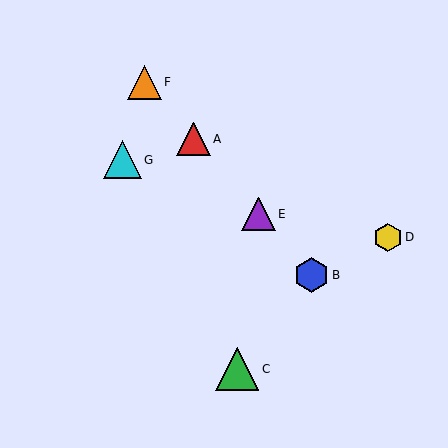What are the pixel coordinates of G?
Object G is at (122, 160).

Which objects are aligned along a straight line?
Objects A, B, E, F are aligned along a straight line.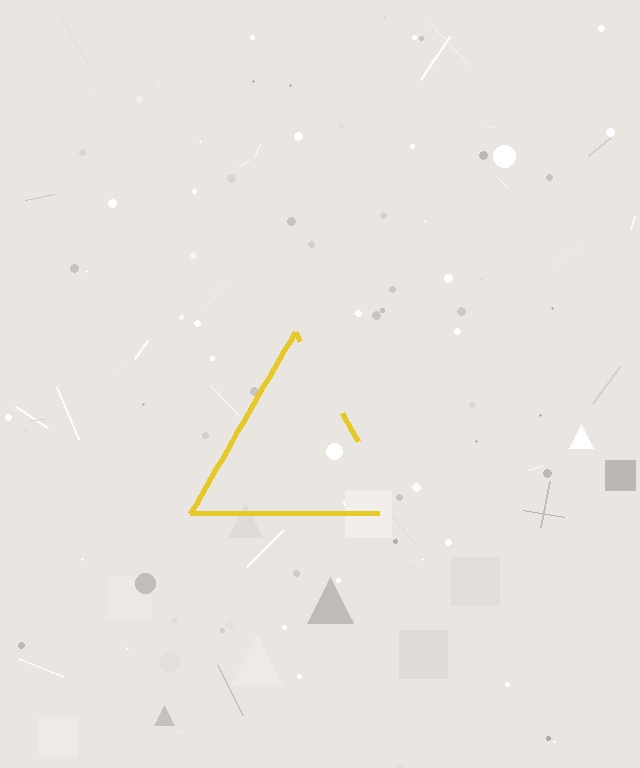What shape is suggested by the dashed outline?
The dashed outline suggests a triangle.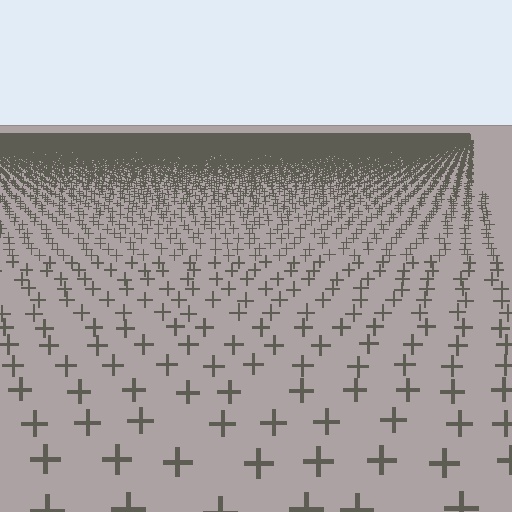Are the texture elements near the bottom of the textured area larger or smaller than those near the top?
Larger. Near the bottom, elements are closer to the viewer and appear at a bigger on-screen size.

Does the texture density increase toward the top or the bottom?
Density increases toward the top.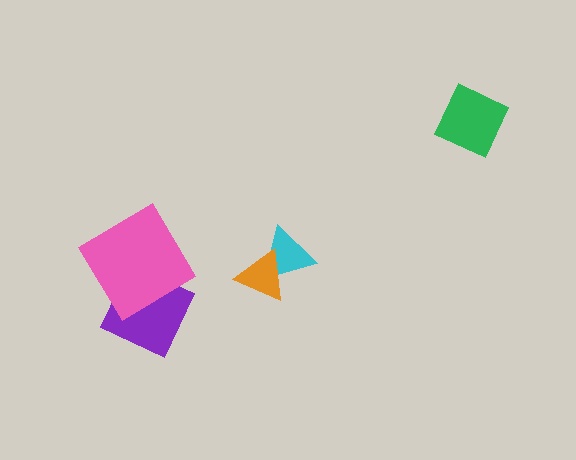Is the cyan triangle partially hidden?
Yes, it is partially covered by another shape.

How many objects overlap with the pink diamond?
1 object overlaps with the pink diamond.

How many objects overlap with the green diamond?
0 objects overlap with the green diamond.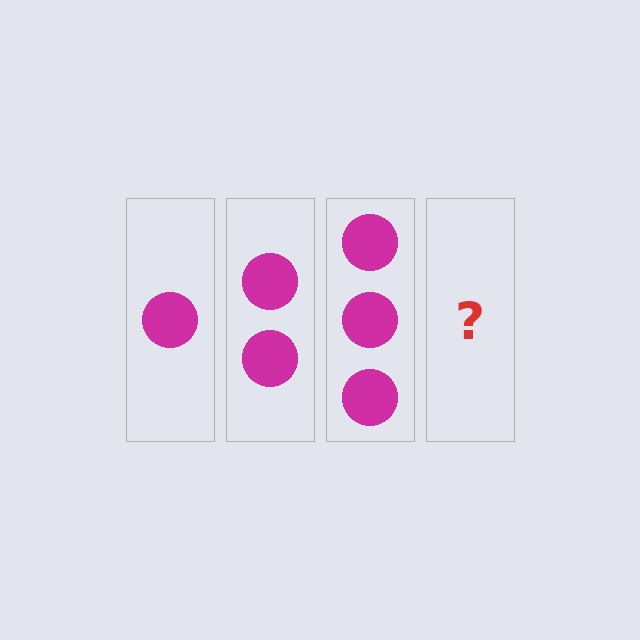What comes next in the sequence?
The next element should be 4 circles.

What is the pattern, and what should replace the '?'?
The pattern is that each step adds one more circle. The '?' should be 4 circles.